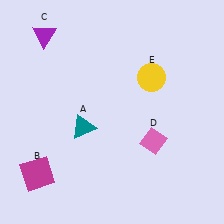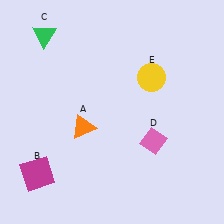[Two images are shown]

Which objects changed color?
A changed from teal to orange. C changed from purple to green.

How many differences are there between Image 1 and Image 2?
There are 2 differences between the two images.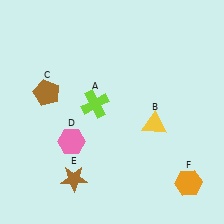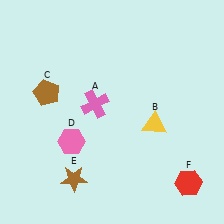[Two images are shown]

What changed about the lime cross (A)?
In Image 1, A is lime. In Image 2, it changed to pink.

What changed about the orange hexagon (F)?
In Image 1, F is orange. In Image 2, it changed to red.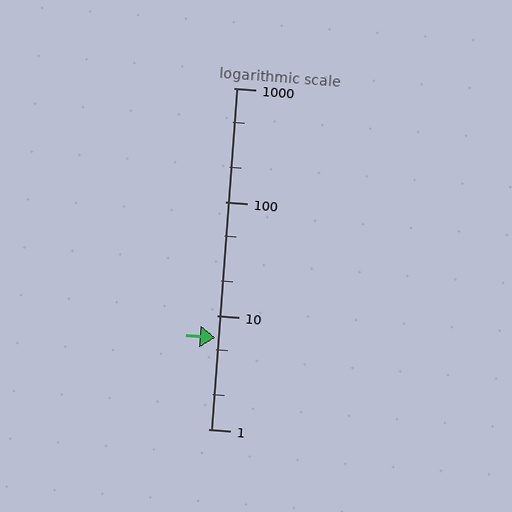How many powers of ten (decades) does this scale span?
The scale spans 3 decades, from 1 to 1000.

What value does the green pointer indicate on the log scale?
The pointer indicates approximately 6.4.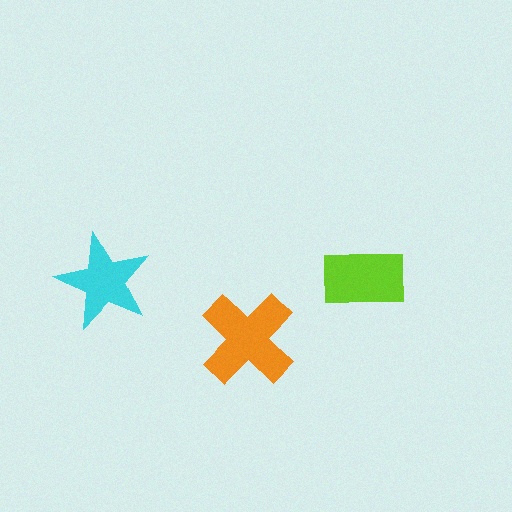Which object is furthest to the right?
The lime rectangle is rightmost.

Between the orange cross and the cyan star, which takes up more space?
The orange cross.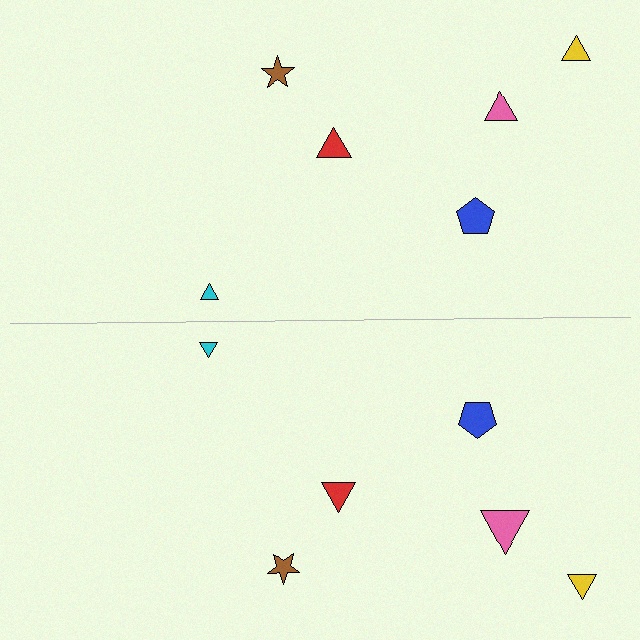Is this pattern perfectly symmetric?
No, the pattern is not perfectly symmetric. The pink triangle on the bottom side has a different size than its mirror counterpart.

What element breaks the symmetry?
The pink triangle on the bottom side has a different size than its mirror counterpart.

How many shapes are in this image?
There are 12 shapes in this image.